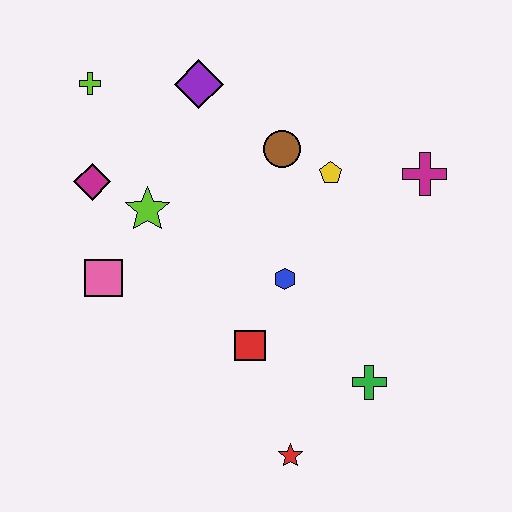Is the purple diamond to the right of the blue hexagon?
No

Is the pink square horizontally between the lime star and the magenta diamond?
Yes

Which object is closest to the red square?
The blue hexagon is closest to the red square.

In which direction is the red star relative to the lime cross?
The red star is below the lime cross.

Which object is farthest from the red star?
The lime cross is farthest from the red star.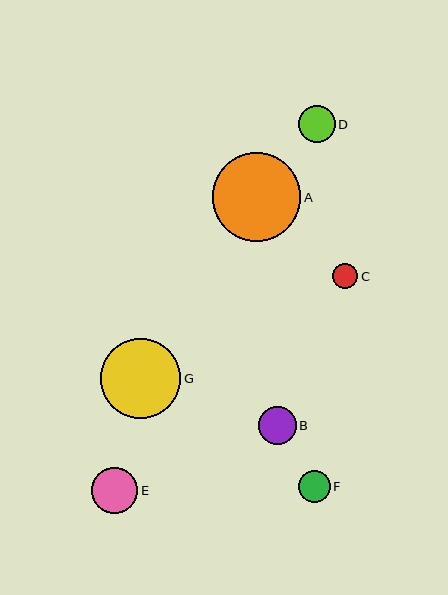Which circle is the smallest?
Circle C is the smallest with a size of approximately 25 pixels.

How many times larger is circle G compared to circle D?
Circle G is approximately 2.2 times the size of circle D.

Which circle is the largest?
Circle A is the largest with a size of approximately 89 pixels.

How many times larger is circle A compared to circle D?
Circle A is approximately 2.4 times the size of circle D.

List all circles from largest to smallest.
From largest to smallest: A, G, E, B, D, F, C.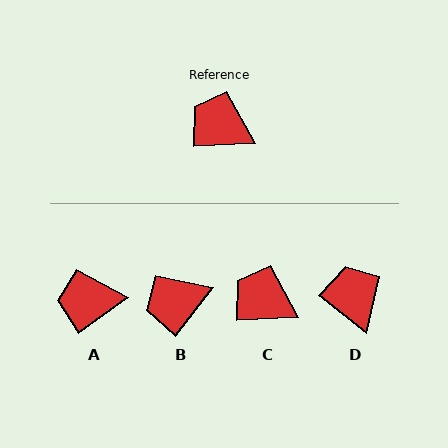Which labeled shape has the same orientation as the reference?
C.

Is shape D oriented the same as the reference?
No, it is off by about 42 degrees.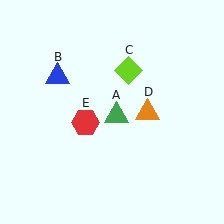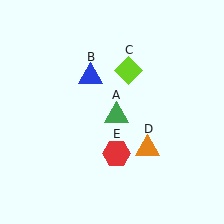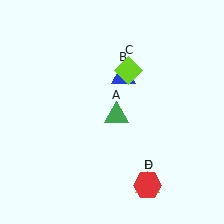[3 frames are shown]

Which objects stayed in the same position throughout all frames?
Green triangle (object A) and lime diamond (object C) remained stationary.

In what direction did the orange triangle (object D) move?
The orange triangle (object D) moved down.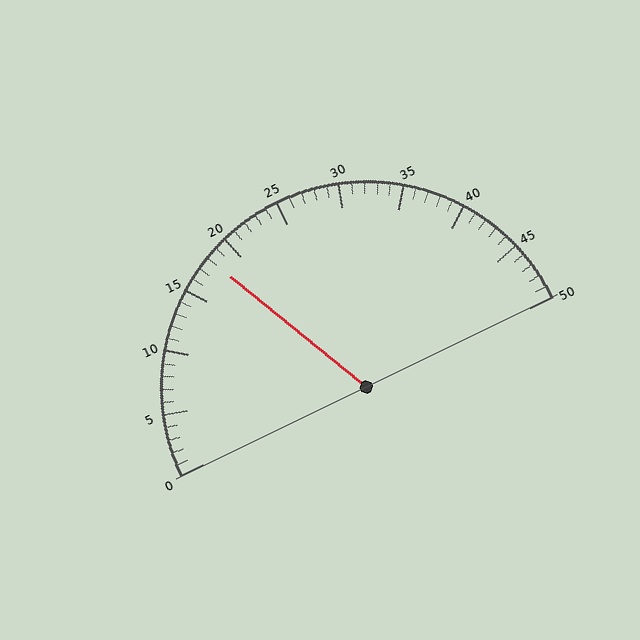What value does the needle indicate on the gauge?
The needle indicates approximately 18.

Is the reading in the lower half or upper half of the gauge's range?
The reading is in the lower half of the range (0 to 50).